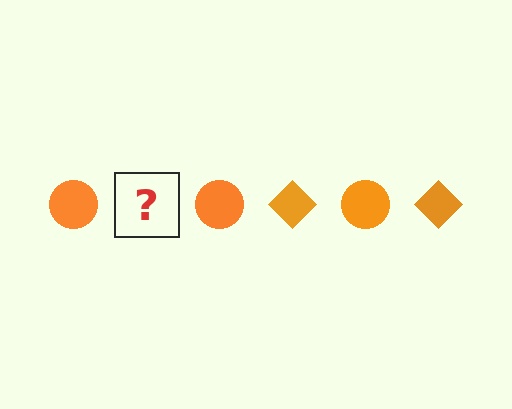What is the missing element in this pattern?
The missing element is an orange diamond.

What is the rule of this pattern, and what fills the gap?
The rule is that the pattern cycles through circle, diamond shapes in orange. The gap should be filled with an orange diamond.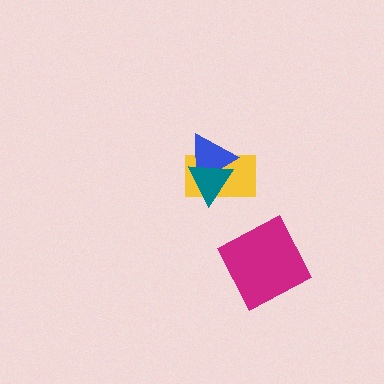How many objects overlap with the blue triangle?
2 objects overlap with the blue triangle.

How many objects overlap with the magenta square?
0 objects overlap with the magenta square.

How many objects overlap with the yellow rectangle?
2 objects overlap with the yellow rectangle.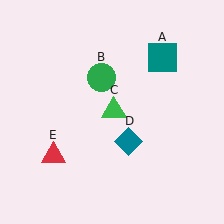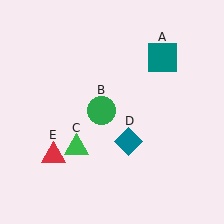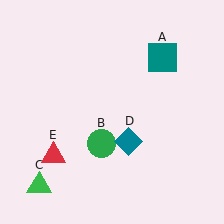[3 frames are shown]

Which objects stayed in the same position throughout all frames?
Teal square (object A) and teal diamond (object D) and red triangle (object E) remained stationary.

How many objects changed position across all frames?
2 objects changed position: green circle (object B), green triangle (object C).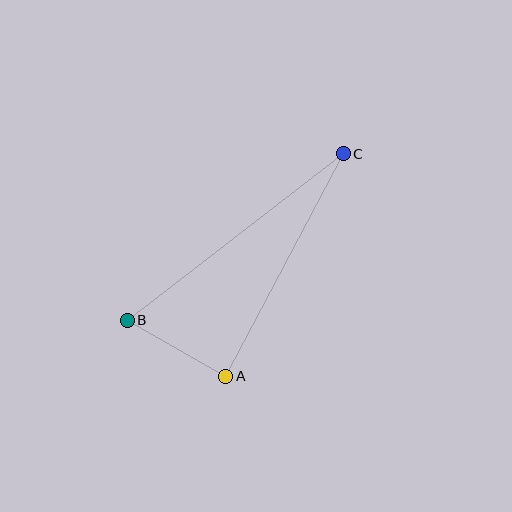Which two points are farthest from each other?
Points B and C are farthest from each other.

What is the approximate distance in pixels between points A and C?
The distance between A and C is approximately 252 pixels.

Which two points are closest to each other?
Points A and B are closest to each other.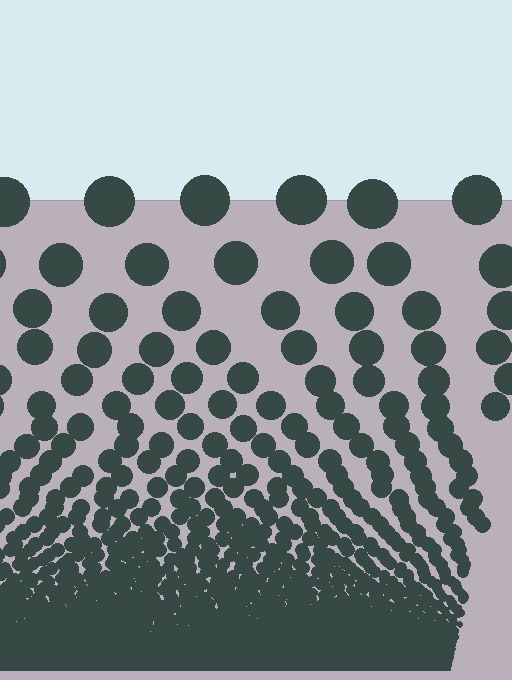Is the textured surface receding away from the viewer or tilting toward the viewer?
The surface appears to tilt toward the viewer. Texture elements get larger and sparser toward the top.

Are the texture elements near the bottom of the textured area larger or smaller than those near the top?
Smaller. The gradient is inverted — elements near the bottom are smaller and denser.